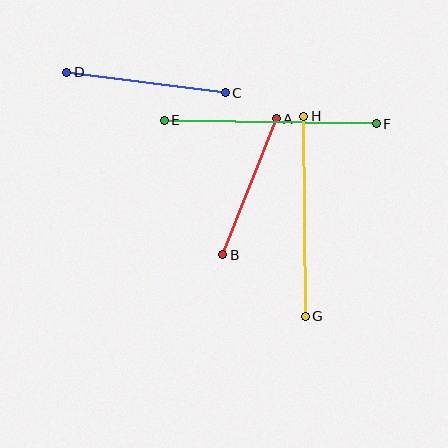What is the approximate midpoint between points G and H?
The midpoint is at approximately (304, 216) pixels.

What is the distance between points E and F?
The distance is approximately 212 pixels.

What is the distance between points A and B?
The distance is approximately 146 pixels.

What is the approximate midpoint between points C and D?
The midpoint is at approximately (146, 83) pixels.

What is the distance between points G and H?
The distance is approximately 200 pixels.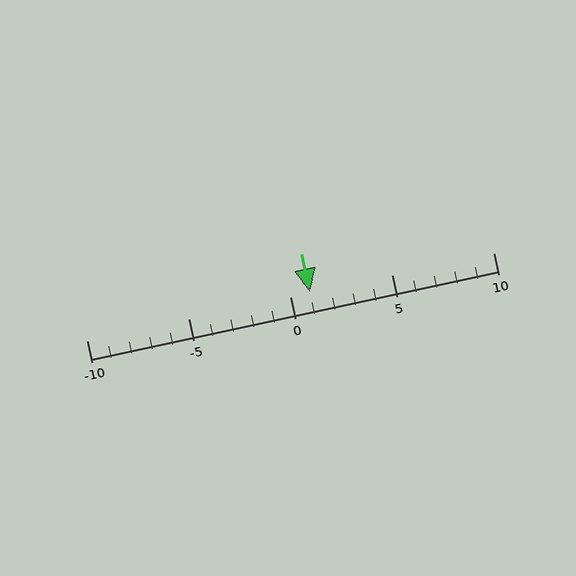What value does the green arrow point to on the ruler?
The green arrow points to approximately 1.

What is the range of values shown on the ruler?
The ruler shows values from -10 to 10.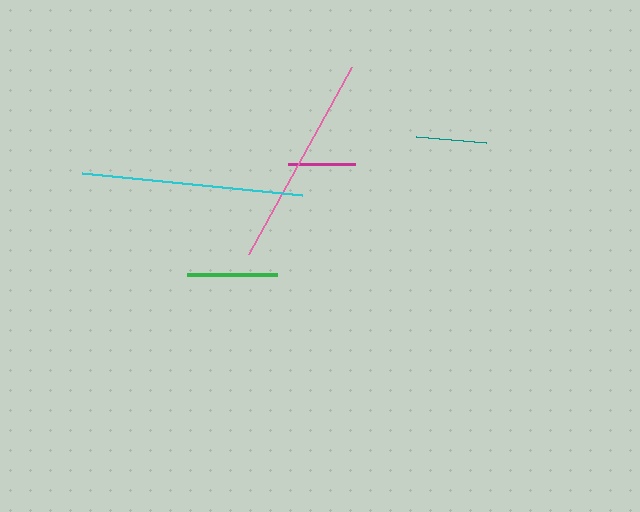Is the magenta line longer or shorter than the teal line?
The teal line is longer than the magenta line.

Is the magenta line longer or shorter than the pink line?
The pink line is longer than the magenta line.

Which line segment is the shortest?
The magenta line is the shortest at approximately 67 pixels.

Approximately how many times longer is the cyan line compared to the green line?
The cyan line is approximately 2.4 times the length of the green line.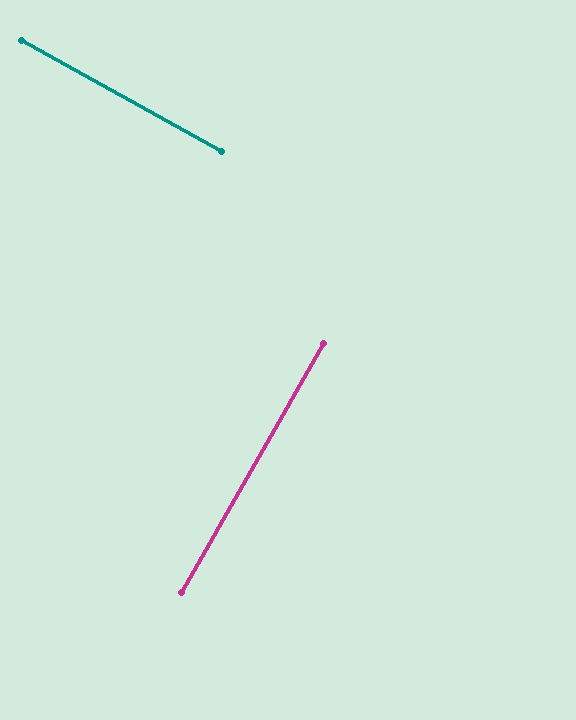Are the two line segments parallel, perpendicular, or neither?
Perpendicular — they meet at approximately 89°.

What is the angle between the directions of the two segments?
Approximately 89 degrees.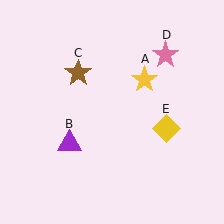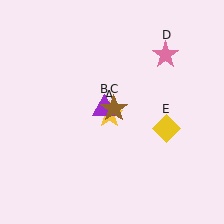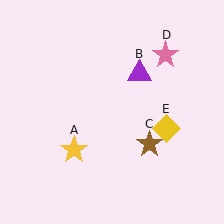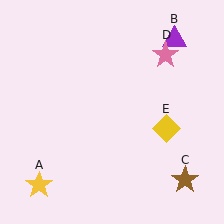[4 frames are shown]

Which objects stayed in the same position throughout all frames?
Pink star (object D) and yellow diamond (object E) remained stationary.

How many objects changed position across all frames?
3 objects changed position: yellow star (object A), purple triangle (object B), brown star (object C).